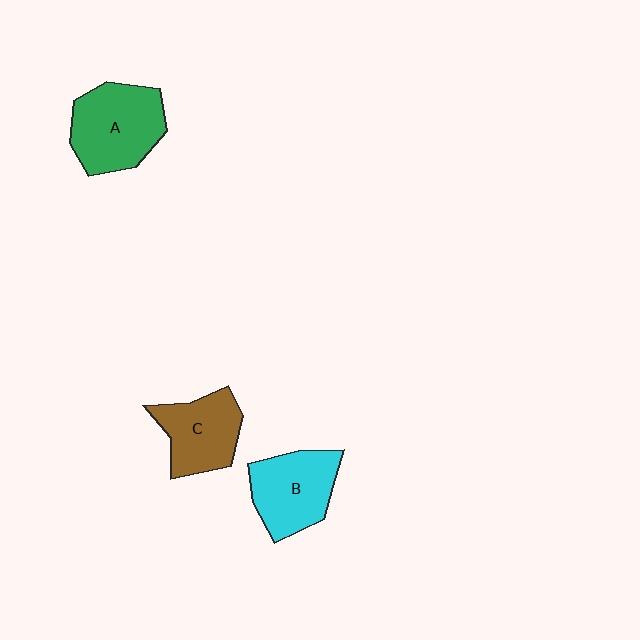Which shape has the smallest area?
Shape C (brown).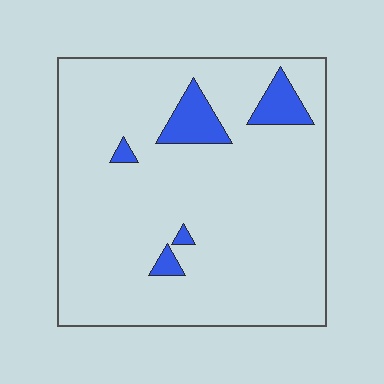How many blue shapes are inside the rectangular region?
5.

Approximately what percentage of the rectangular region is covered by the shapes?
Approximately 10%.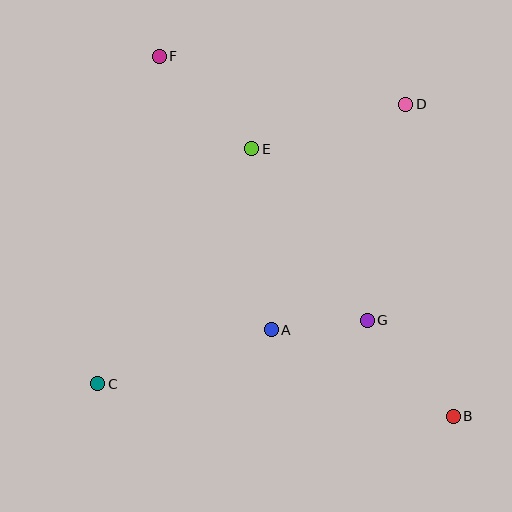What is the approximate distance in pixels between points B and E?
The distance between B and E is approximately 335 pixels.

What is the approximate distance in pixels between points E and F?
The distance between E and F is approximately 130 pixels.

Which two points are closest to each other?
Points A and G are closest to each other.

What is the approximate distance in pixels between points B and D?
The distance between B and D is approximately 316 pixels.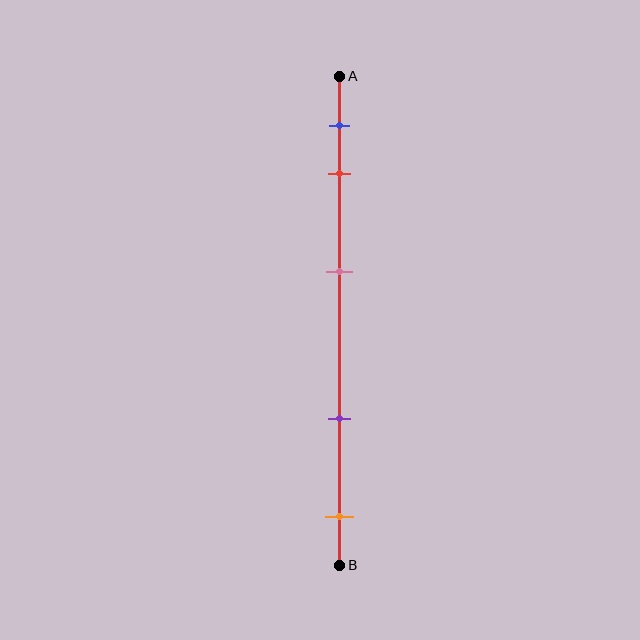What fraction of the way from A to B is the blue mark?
The blue mark is approximately 10% (0.1) of the way from A to B.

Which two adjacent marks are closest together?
The blue and red marks are the closest adjacent pair.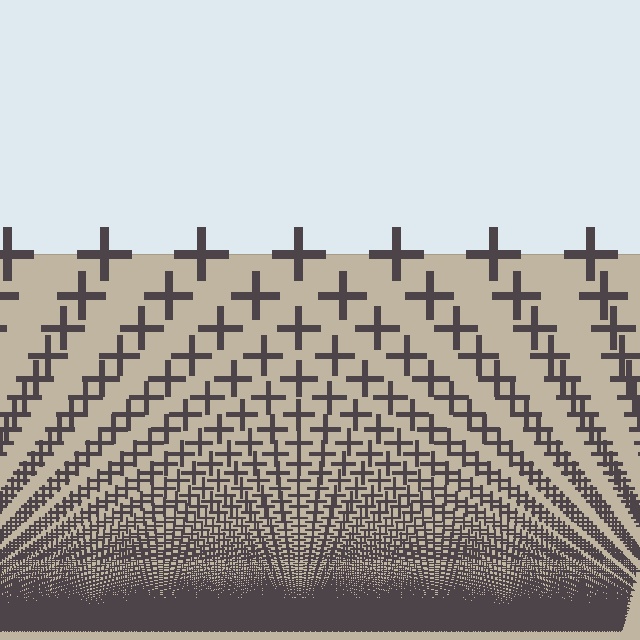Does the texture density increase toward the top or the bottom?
Density increases toward the bottom.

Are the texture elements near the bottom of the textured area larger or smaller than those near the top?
Smaller. The gradient is inverted — elements near the bottom are smaller and denser.